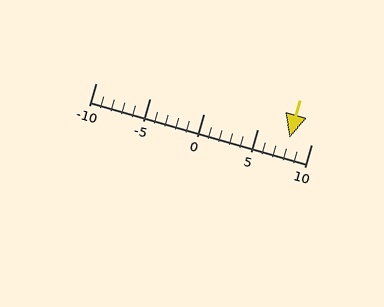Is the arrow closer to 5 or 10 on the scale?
The arrow is closer to 10.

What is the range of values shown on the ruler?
The ruler shows values from -10 to 10.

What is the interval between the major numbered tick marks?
The major tick marks are spaced 5 units apart.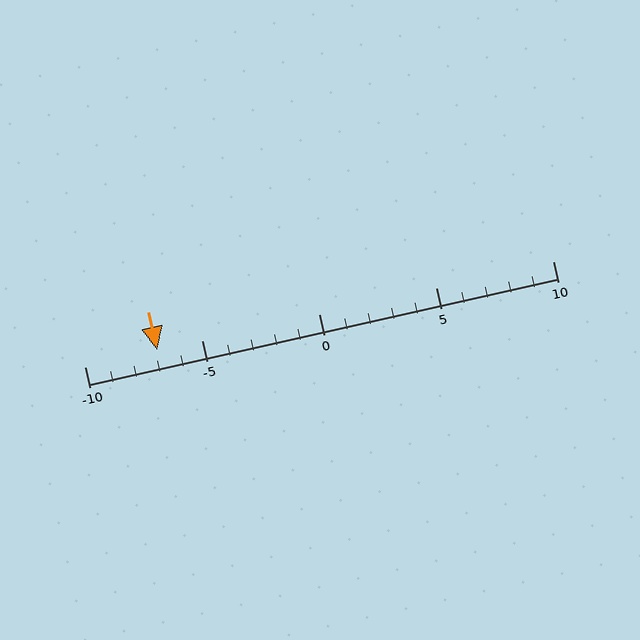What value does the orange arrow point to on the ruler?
The orange arrow points to approximately -7.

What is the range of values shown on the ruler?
The ruler shows values from -10 to 10.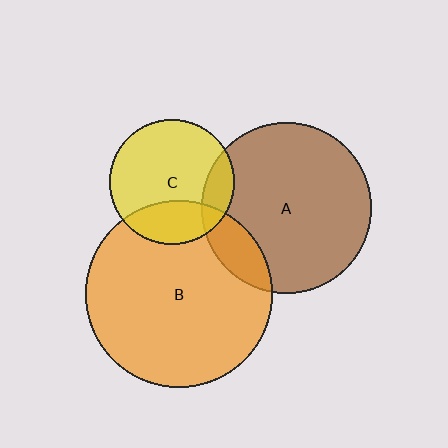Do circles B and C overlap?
Yes.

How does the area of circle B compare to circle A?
Approximately 1.2 times.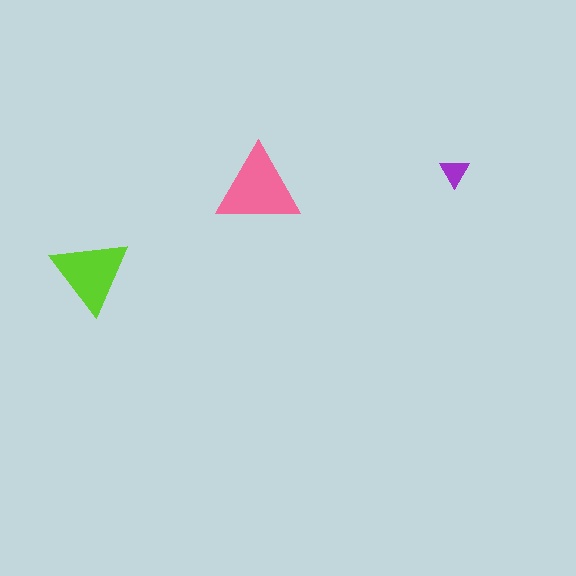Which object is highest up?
The purple triangle is topmost.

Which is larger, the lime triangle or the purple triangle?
The lime one.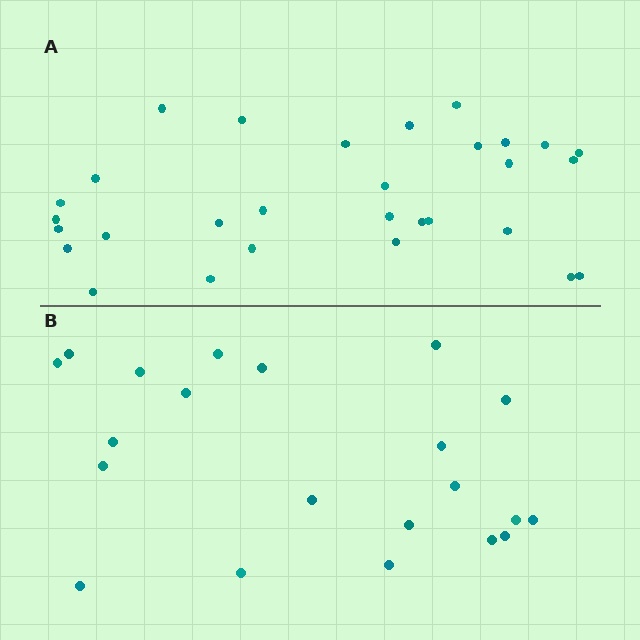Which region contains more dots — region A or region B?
Region A (the top region) has more dots.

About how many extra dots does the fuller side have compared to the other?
Region A has roughly 8 or so more dots than region B.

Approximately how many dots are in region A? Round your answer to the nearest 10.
About 30 dots.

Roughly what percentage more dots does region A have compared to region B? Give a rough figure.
About 45% more.